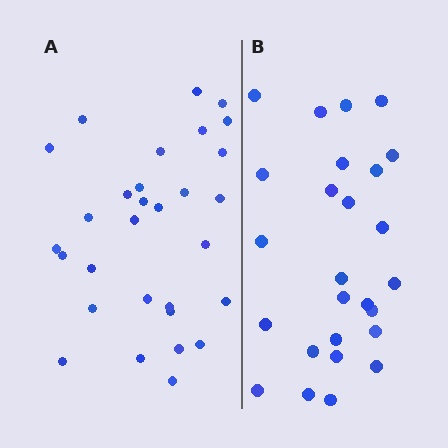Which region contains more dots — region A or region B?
Region A (the left region) has more dots.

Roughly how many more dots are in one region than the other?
Region A has about 4 more dots than region B.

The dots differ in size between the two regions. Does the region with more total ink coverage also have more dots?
No. Region B has more total ink coverage because its dots are larger, but region A actually contains more individual dots. Total area can be misleading — the number of items is what matters here.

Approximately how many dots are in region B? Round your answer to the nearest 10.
About 30 dots. (The exact count is 26, which rounds to 30.)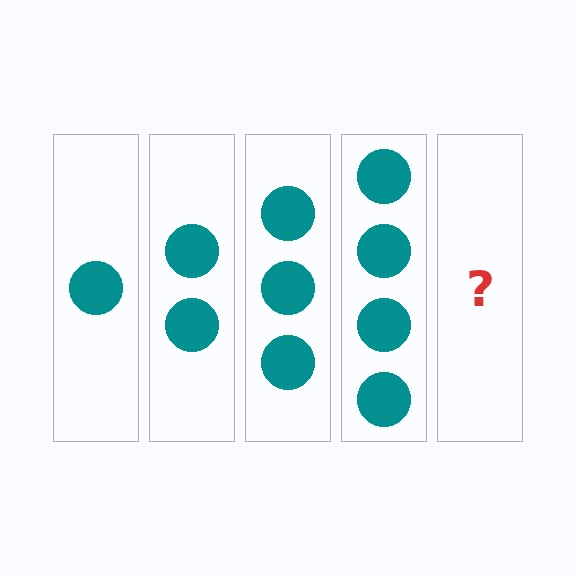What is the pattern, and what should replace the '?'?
The pattern is that each step adds one more circle. The '?' should be 5 circles.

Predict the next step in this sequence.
The next step is 5 circles.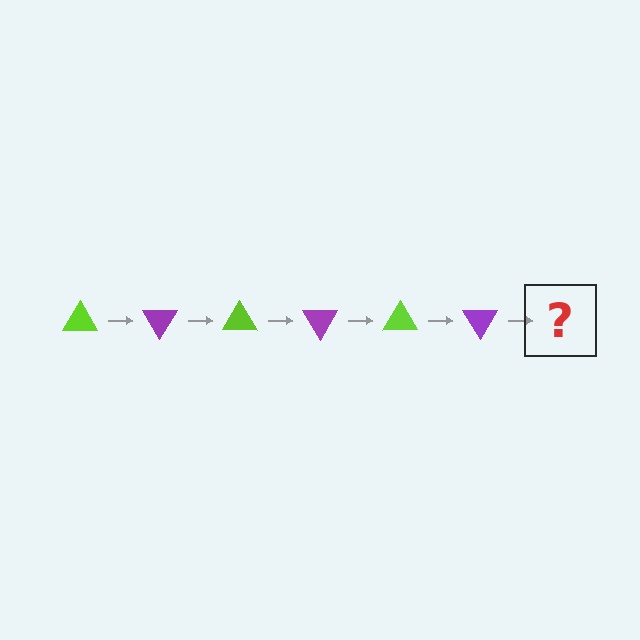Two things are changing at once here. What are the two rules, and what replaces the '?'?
The two rules are that it rotates 60 degrees each step and the color cycles through lime and purple. The '?' should be a lime triangle, rotated 360 degrees from the start.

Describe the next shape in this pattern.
It should be a lime triangle, rotated 360 degrees from the start.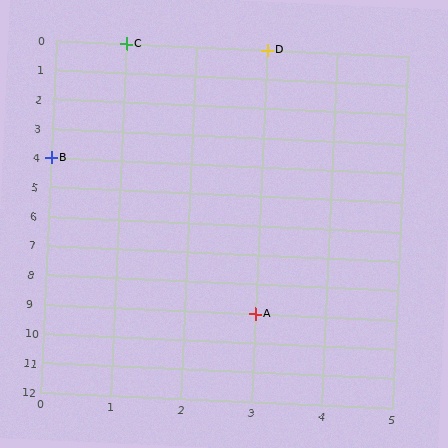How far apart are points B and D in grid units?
Points B and D are 3 columns and 4 rows apart (about 5.0 grid units diagonally).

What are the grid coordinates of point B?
Point B is at grid coordinates (0, 4).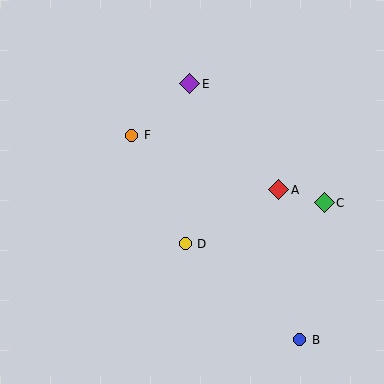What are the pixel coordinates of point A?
Point A is at (279, 190).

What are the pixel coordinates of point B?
Point B is at (300, 340).